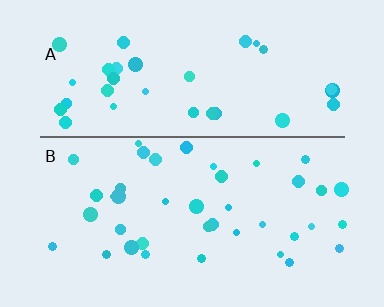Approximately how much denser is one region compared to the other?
Approximately 1.1× — region B over region A.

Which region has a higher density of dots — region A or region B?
B (the bottom).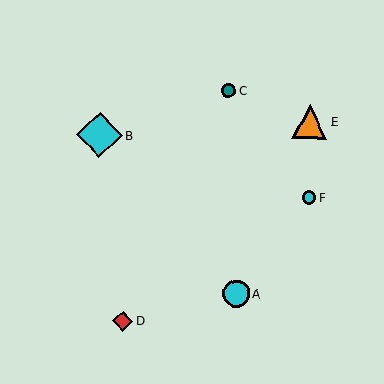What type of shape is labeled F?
Shape F is a cyan circle.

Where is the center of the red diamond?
The center of the red diamond is at (123, 321).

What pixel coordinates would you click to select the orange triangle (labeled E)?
Click at (310, 122) to select the orange triangle E.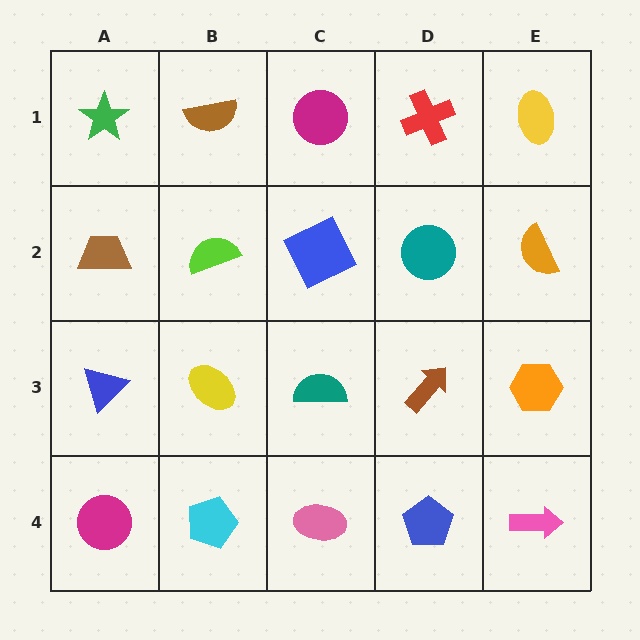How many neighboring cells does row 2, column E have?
3.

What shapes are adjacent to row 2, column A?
A green star (row 1, column A), a blue triangle (row 3, column A), a lime semicircle (row 2, column B).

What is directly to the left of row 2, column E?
A teal circle.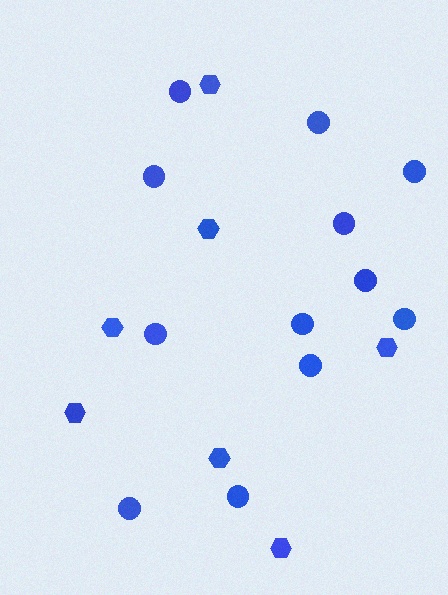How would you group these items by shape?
There are 2 groups: one group of hexagons (7) and one group of circles (12).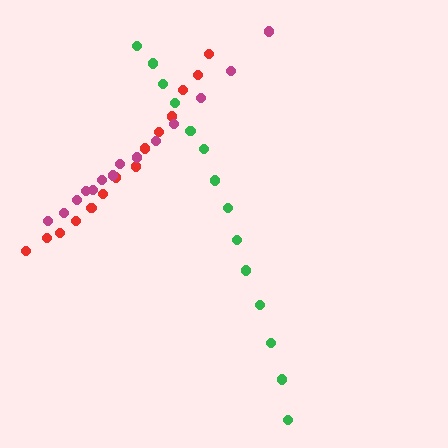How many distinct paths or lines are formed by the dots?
There are 3 distinct paths.